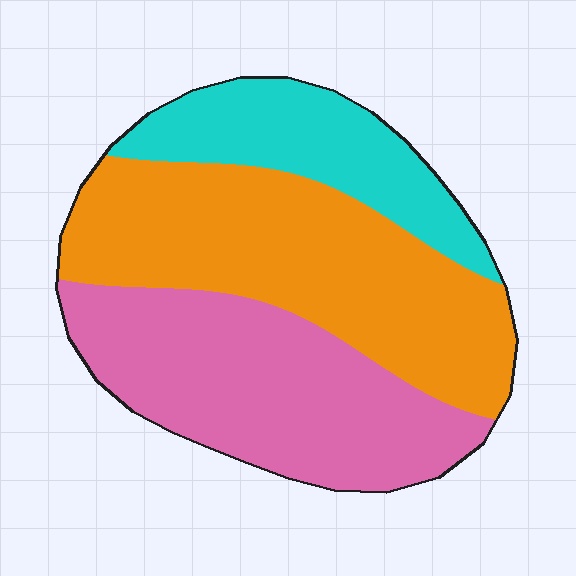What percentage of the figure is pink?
Pink takes up between a third and a half of the figure.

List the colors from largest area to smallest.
From largest to smallest: orange, pink, cyan.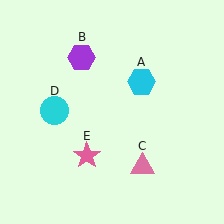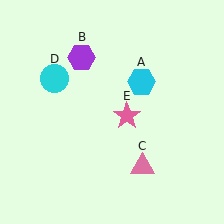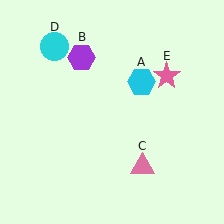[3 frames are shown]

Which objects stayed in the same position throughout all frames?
Cyan hexagon (object A) and purple hexagon (object B) and pink triangle (object C) remained stationary.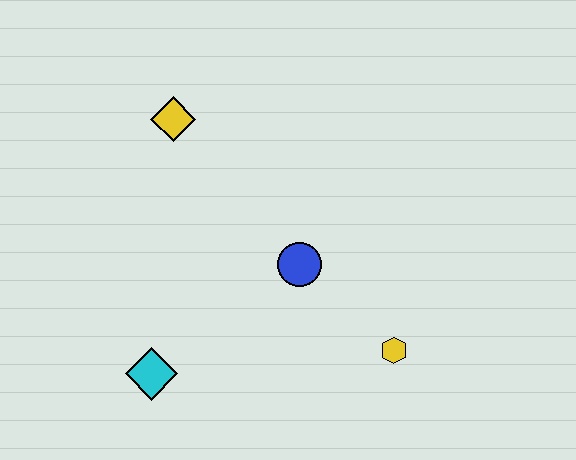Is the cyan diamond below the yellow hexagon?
Yes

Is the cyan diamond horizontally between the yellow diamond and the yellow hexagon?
No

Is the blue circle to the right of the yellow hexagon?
No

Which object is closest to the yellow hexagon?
The blue circle is closest to the yellow hexagon.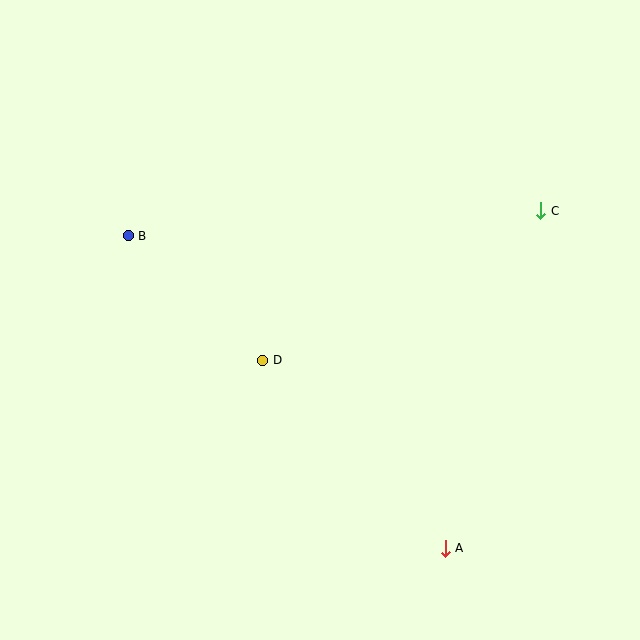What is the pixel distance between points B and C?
The distance between B and C is 413 pixels.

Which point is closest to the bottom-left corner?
Point D is closest to the bottom-left corner.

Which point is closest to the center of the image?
Point D at (263, 360) is closest to the center.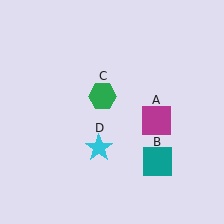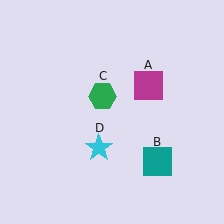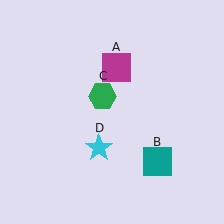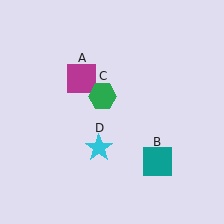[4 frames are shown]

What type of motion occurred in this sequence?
The magenta square (object A) rotated counterclockwise around the center of the scene.